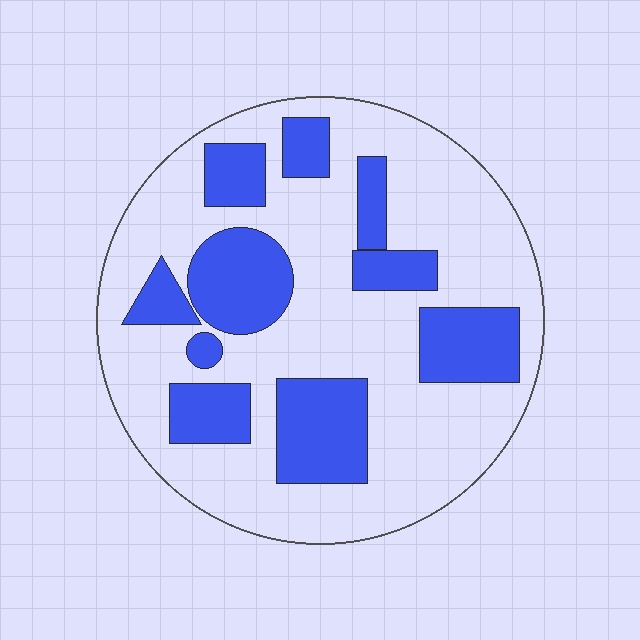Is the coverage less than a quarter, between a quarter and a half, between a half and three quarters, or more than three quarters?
Between a quarter and a half.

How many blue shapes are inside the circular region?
10.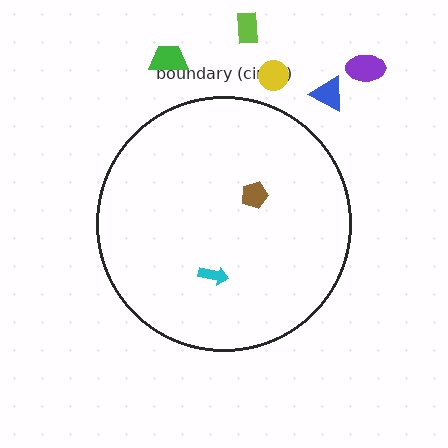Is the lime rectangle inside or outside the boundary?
Outside.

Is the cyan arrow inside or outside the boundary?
Inside.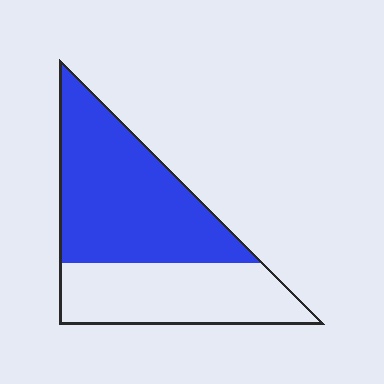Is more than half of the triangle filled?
Yes.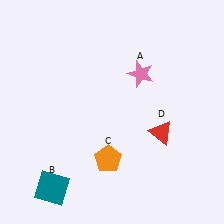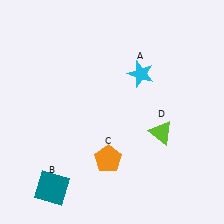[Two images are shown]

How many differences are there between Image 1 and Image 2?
There are 2 differences between the two images.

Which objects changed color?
A changed from pink to cyan. D changed from red to lime.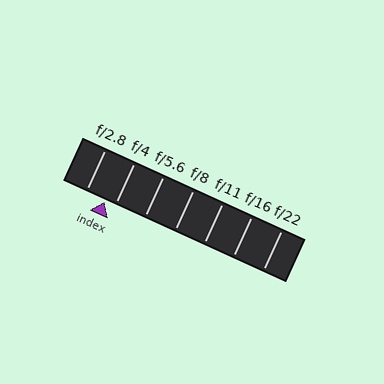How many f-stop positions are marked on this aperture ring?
There are 7 f-stop positions marked.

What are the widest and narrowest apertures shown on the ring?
The widest aperture shown is f/2.8 and the narrowest is f/22.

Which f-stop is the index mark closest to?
The index mark is closest to f/4.